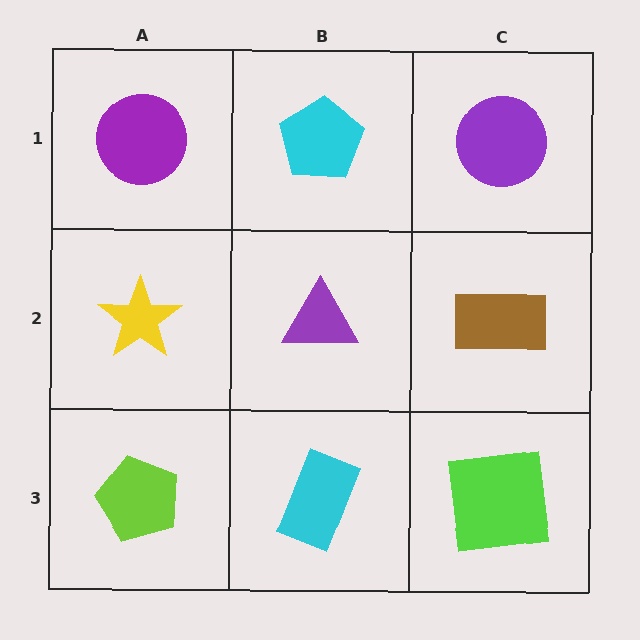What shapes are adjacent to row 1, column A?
A yellow star (row 2, column A), a cyan pentagon (row 1, column B).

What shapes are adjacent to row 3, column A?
A yellow star (row 2, column A), a cyan rectangle (row 3, column B).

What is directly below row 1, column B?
A purple triangle.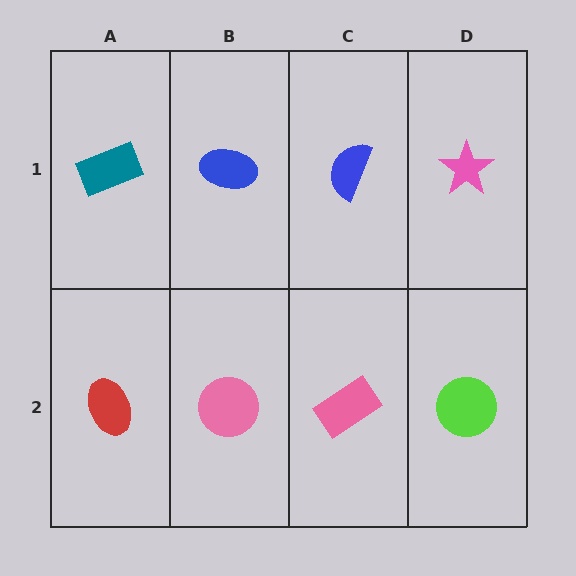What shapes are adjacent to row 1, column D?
A lime circle (row 2, column D), a blue semicircle (row 1, column C).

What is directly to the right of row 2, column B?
A pink rectangle.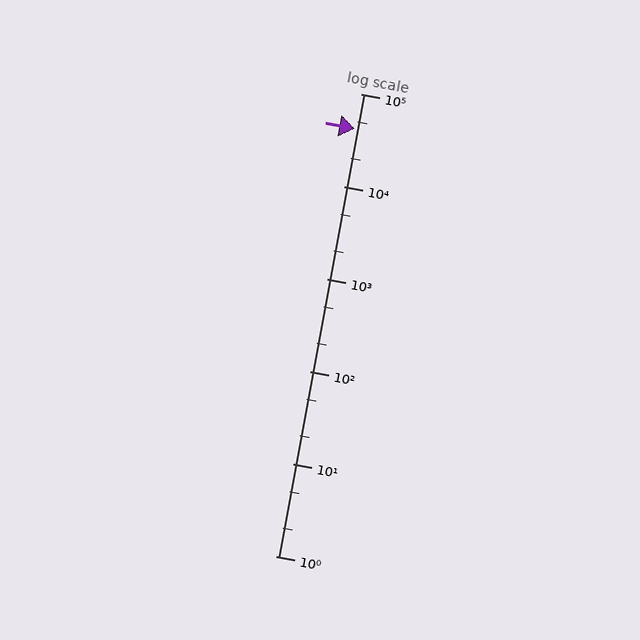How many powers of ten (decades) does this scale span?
The scale spans 5 decades, from 1 to 100000.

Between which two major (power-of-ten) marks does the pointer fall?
The pointer is between 10000 and 100000.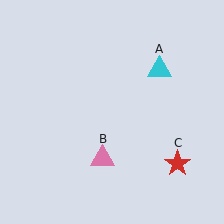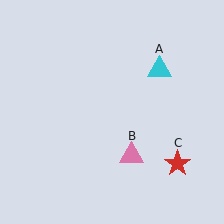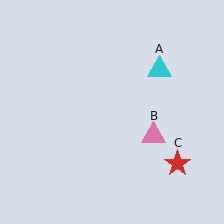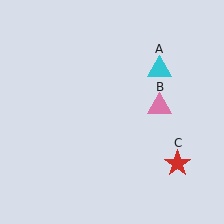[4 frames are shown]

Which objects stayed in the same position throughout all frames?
Cyan triangle (object A) and red star (object C) remained stationary.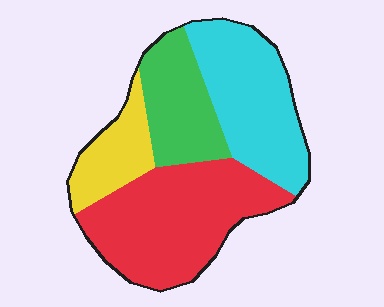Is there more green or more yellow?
Green.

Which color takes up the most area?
Red, at roughly 40%.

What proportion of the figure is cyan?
Cyan covers roughly 30% of the figure.